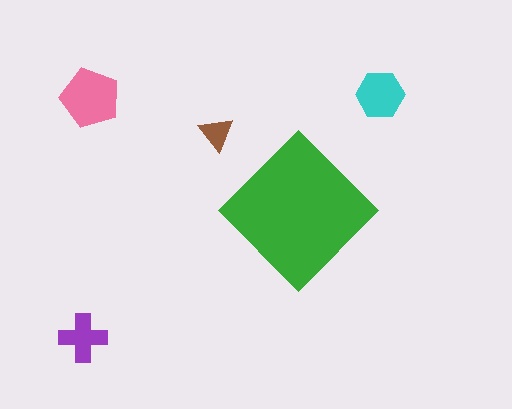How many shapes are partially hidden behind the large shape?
0 shapes are partially hidden.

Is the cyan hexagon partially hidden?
No, the cyan hexagon is fully visible.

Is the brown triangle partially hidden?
No, the brown triangle is fully visible.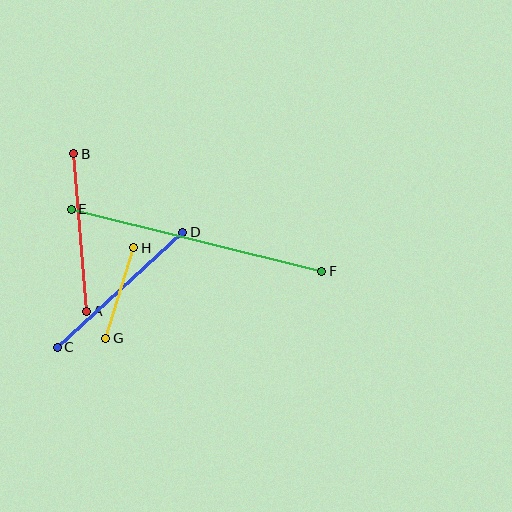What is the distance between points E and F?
The distance is approximately 258 pixels.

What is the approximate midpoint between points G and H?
The midpoint is at approximately (120, 293) pixels.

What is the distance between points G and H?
The distance is approximately 95 pixels.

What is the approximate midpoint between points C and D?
The midpoint is at approximately (120, 290) pixels.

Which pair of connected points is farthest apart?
Points E and F are farthest apart.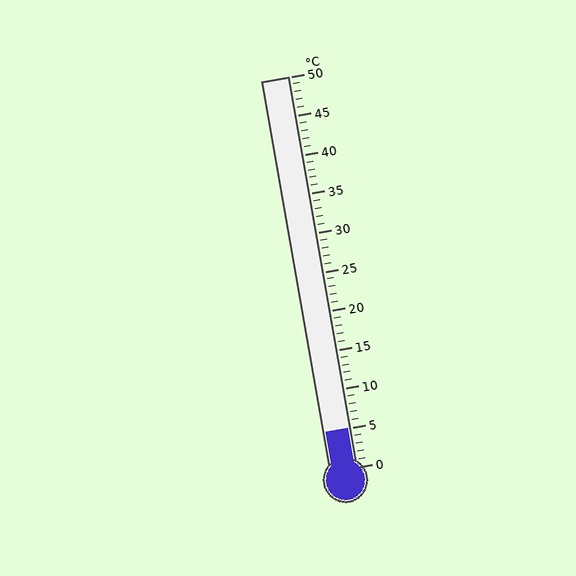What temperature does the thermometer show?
The thermometer shows approximately 5°C.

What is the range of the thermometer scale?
The thermometer scale ranges from 0°C to 50°C.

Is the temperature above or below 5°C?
The temperature is at 5°C.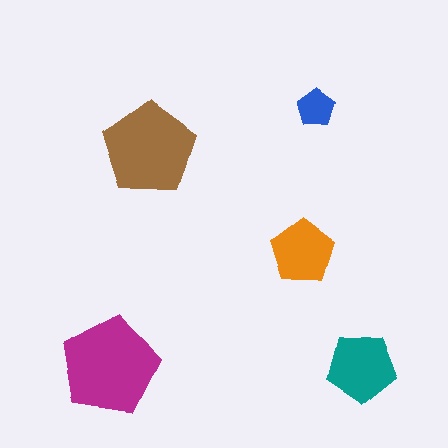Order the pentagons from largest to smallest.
the magenta one, the brown one, the teal one, the orange one, the blue one.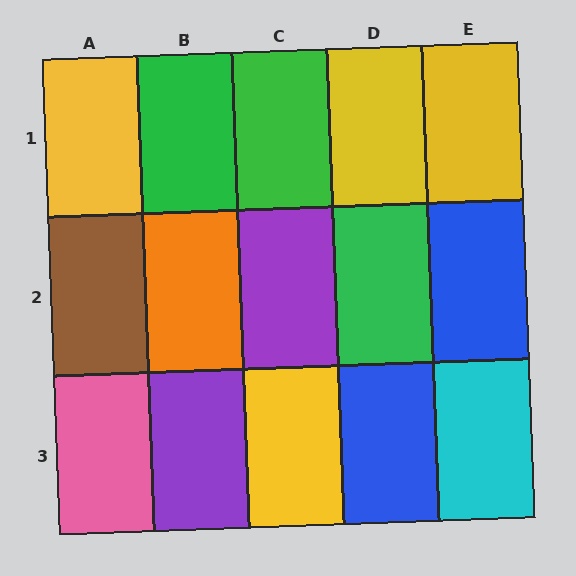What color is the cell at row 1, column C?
Green.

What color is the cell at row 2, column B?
Orange.